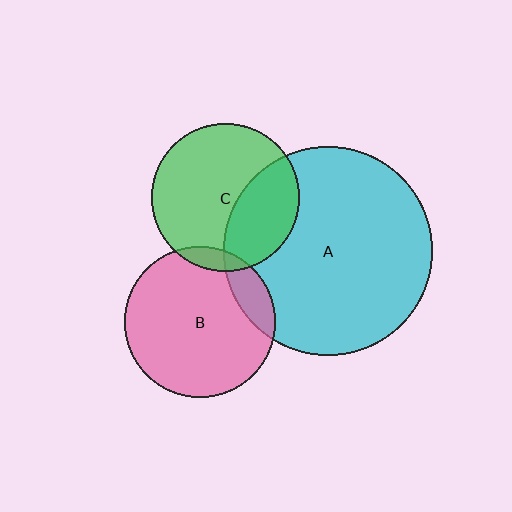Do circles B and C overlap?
Yes.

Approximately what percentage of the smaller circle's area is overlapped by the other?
Approximately 5%.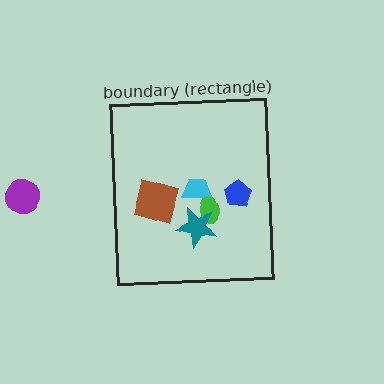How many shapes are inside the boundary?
5 inside, 1 outside.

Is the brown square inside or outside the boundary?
Inside.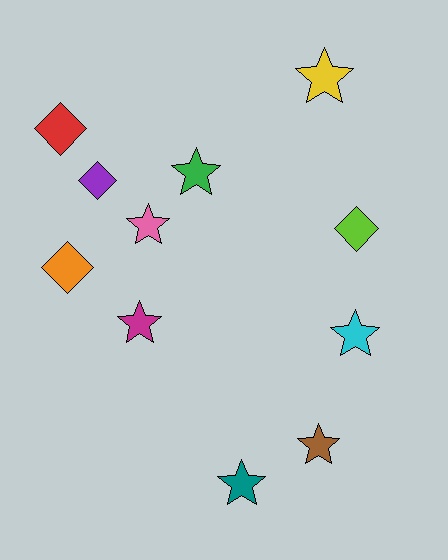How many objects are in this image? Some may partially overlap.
There are 11 objects.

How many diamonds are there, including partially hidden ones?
There are 4 diamonds.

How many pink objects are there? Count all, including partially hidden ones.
There is 1 pink object.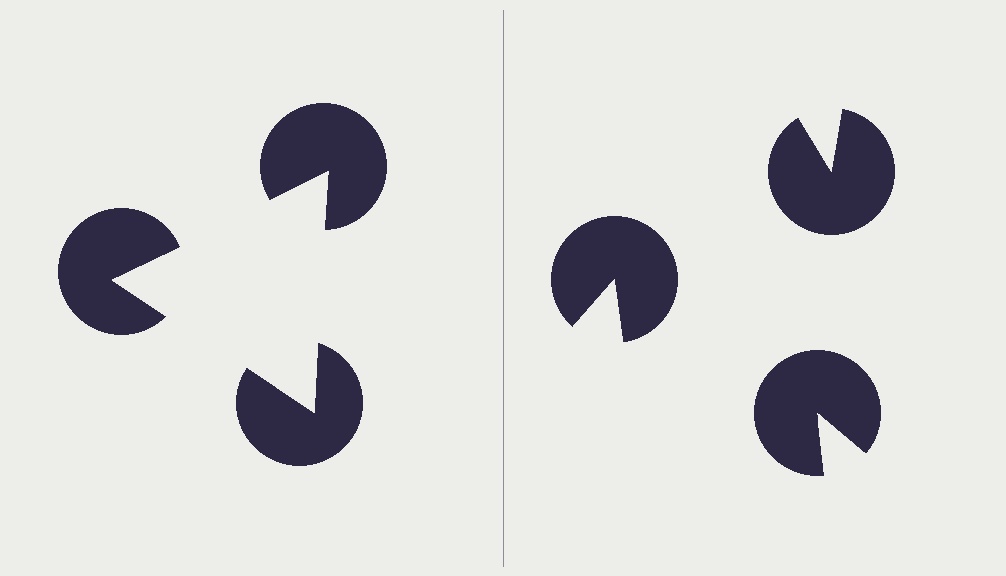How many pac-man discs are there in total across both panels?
6 — 3 on each side.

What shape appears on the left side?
An illusory triangle.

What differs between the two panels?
The pac-man discs are positioned identically on both sides; only the wedge orientations differ. On the left they align to a triangle; on the right they are misaligned.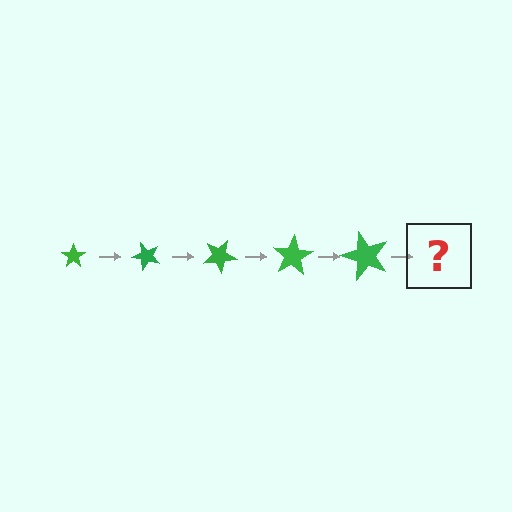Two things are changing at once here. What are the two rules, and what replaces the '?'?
The two rules are that the star grows larger each step and it rotates 50 degrees each step. The '?' should be a star, larger than the previous one and rotated 250 degrees from the start.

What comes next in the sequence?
The next element should be a star, larger than the previous one and rotated 250 degrees from the start.